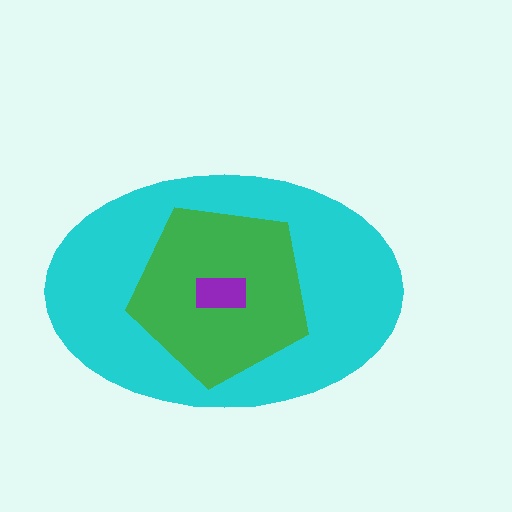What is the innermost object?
The purple rectangle.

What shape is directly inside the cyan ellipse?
The green pentagon.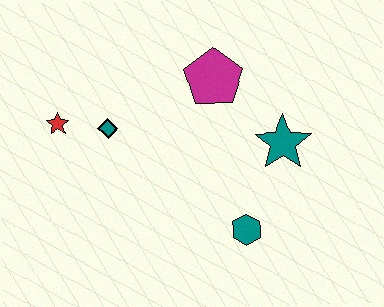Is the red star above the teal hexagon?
Yes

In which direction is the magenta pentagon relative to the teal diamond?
The magenta pentagon is to the right of the teal diamond.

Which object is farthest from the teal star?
The red star is farthest from the teal star.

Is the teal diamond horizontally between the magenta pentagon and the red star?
Yes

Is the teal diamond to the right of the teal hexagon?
No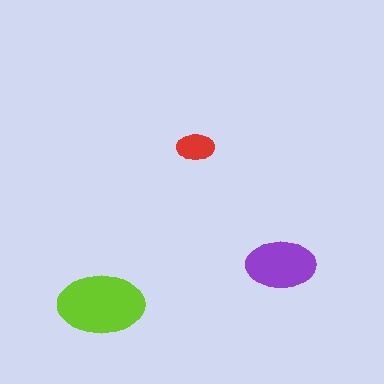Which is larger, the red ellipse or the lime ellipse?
The lime one.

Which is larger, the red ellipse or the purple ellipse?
The purple one.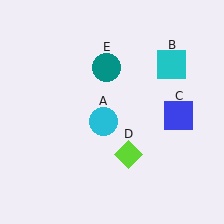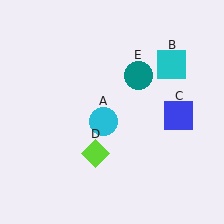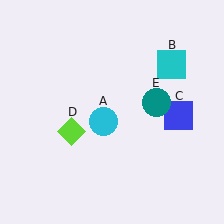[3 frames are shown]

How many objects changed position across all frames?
2 objects changed position: lime diamond (object D), teal circle (object E).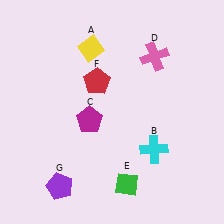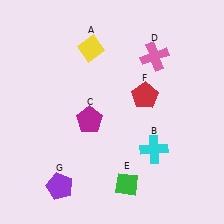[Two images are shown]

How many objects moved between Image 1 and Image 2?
1 object moved between the two images.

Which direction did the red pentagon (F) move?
The red pentagon (F) moved right.